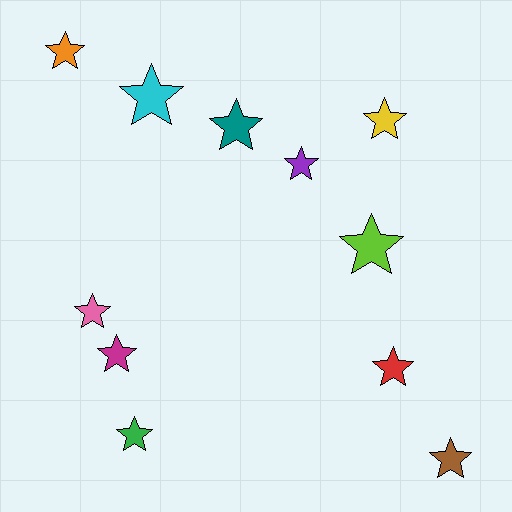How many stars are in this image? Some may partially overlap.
There are 11 stars.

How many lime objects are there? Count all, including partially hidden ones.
There is 1 lime object.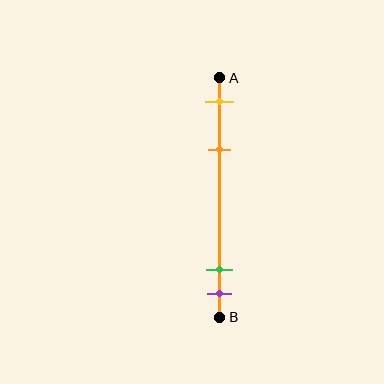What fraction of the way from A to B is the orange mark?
The orange mark is approximately 30% (0.3) of the way from A to B.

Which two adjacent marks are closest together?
The green and purple marks are the closest adjacent pair.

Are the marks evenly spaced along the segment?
No, the marks are not evenly spaced.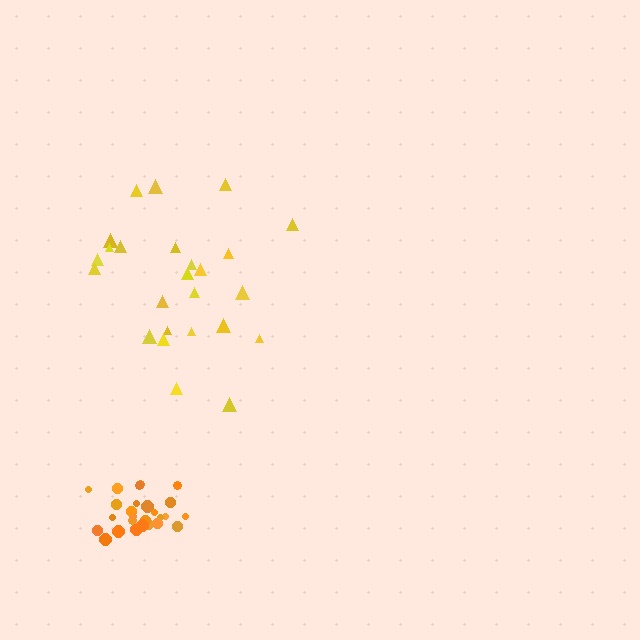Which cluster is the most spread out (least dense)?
Yellow.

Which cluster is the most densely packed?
Orange.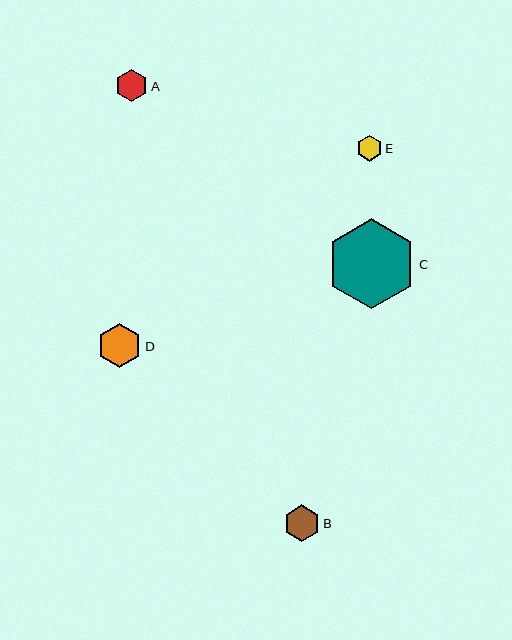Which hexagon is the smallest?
Hexagon E is the smallest with a size of approximately 26 pixels.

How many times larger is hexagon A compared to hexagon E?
Hexagon A is approximately 1.3 times the size of hexagon E.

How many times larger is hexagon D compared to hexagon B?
Hexagon D is approximately 1.2 times the size of hexagon B.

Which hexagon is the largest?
Hexagon C is the largest with a size of approximately 90 pixels.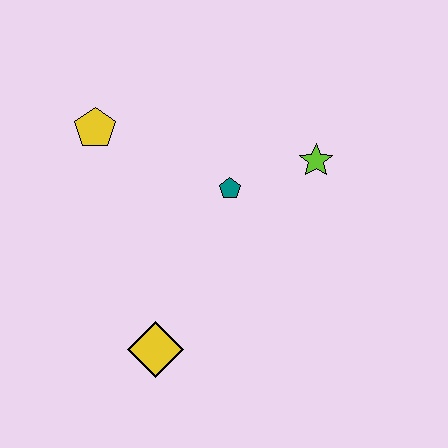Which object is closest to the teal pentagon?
The lime star is closest to the teal pentagon.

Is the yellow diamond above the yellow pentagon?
No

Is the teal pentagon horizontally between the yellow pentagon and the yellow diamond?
No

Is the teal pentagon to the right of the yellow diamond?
Yes